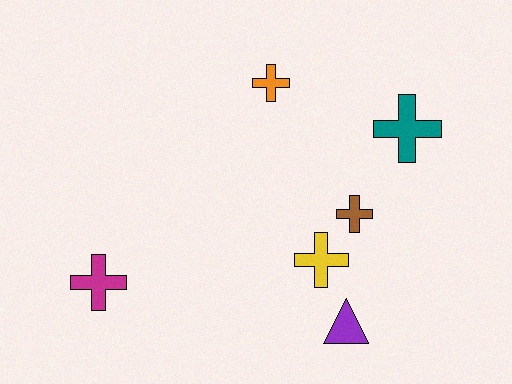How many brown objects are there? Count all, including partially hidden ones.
There is 1 brown object.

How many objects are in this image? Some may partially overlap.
There are 6 objects.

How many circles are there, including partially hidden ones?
There are no circles.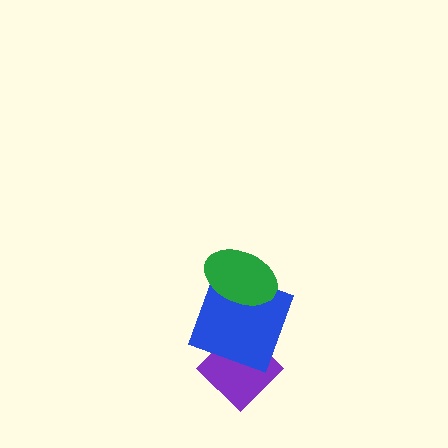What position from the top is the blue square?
The blue square is 2nd from the top.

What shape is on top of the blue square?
The green ellipse is on top of the blue square.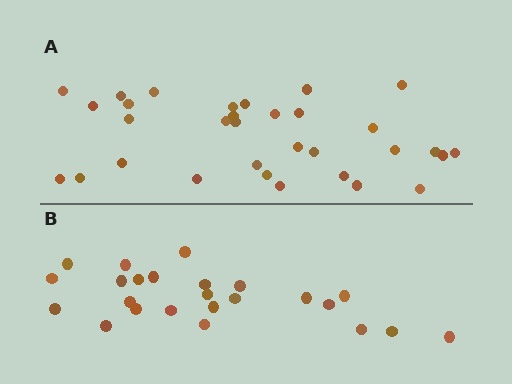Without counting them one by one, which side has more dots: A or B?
Region A (the top region) has more dots.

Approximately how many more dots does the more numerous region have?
Region A has roughly 8 or so more dots than region B.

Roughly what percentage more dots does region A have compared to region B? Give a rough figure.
About 35% more.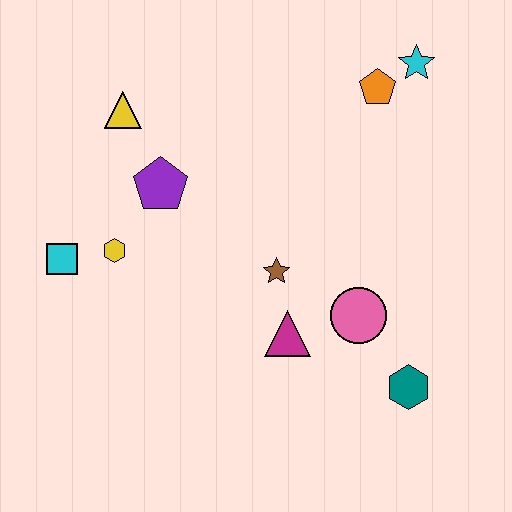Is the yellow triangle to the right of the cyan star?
No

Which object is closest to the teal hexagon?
The pink circle is closest to the teal hexagon.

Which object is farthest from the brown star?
The cyan star is farthest from the brown star.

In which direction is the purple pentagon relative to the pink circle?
The purple pentagon is to the left of the pink circle.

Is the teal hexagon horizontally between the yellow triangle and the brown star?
No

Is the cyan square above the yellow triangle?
No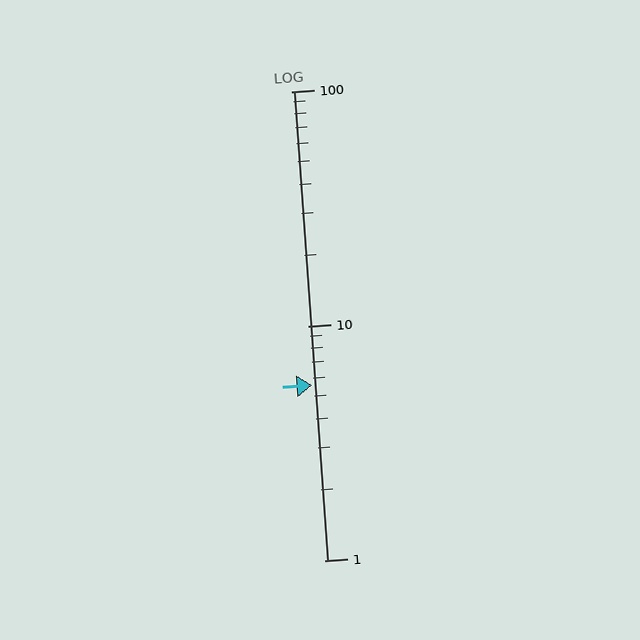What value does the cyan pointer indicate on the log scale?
The pointer indicates approximately 5.6.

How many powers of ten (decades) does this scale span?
The scale spans 2 decades, from 1 to 100.